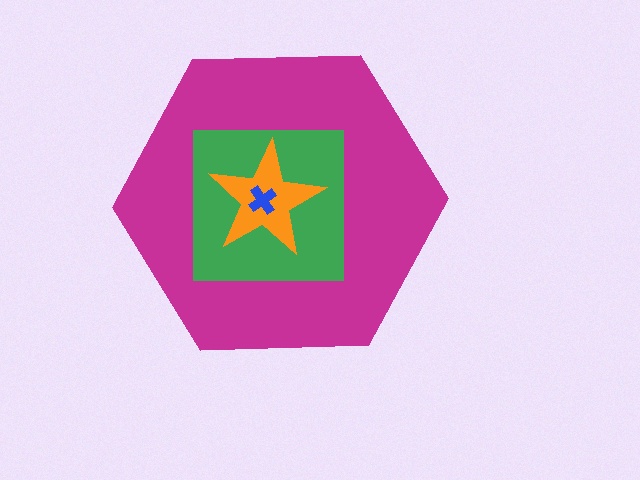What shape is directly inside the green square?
The orange star.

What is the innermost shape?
The blue cross.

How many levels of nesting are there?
4.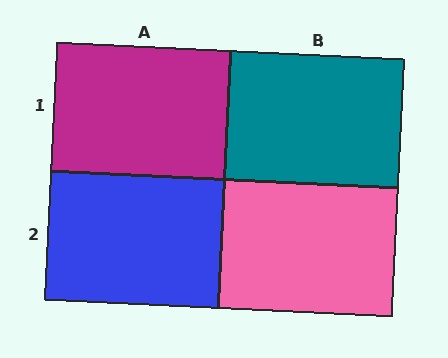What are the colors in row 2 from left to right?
Blue, pink.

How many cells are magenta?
1 cell is magenta.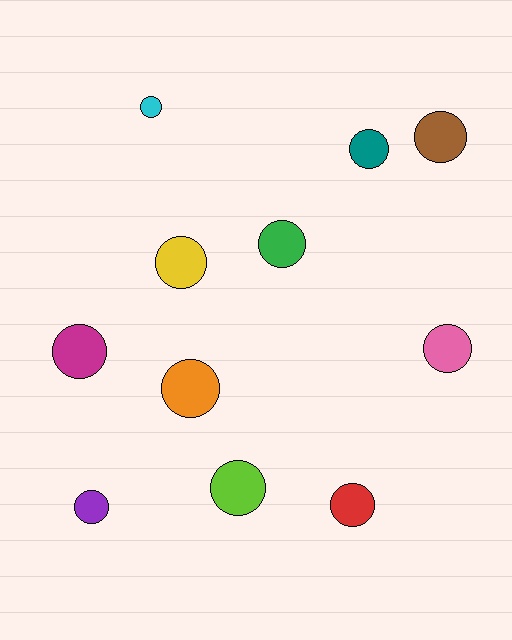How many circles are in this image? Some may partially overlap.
There are 11 circles.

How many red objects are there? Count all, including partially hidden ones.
There is 1 red object.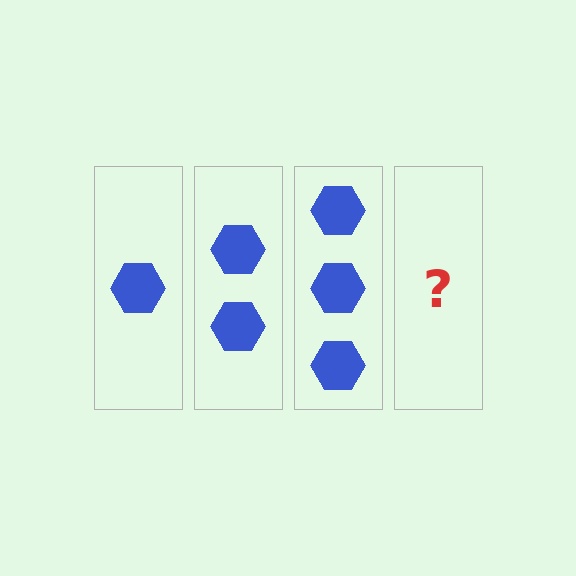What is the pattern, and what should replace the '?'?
The pattern is that each step adds one more hexagon. The '?' should be 4 hexagons.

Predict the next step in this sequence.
The next step is 4 hexagons.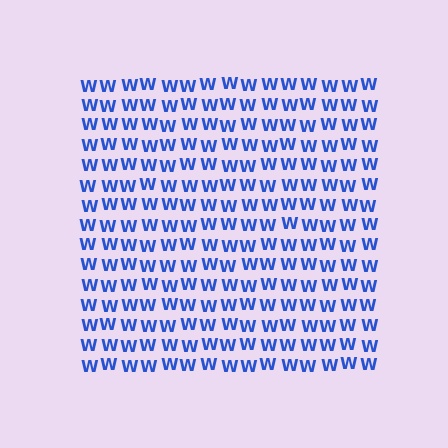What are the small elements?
The small elements are letter W's.